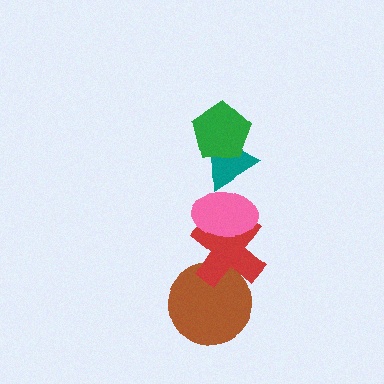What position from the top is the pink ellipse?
The pink ellipse is 3rd from the top.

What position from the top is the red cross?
The red cross is 4th from the top.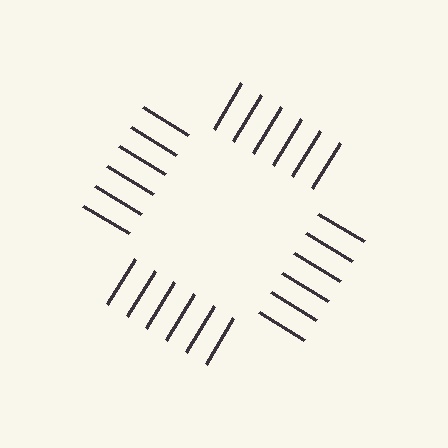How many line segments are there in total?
24 — 6 along each of the 4 edges.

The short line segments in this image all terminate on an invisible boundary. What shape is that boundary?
An illusory square — the line segments terminate on its edges but no continuous stroke is drawn.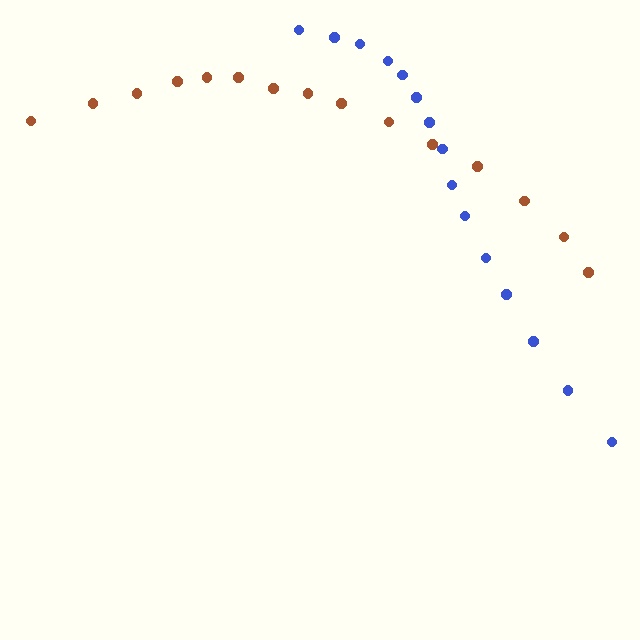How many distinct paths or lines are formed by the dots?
There are 2 distinct paths.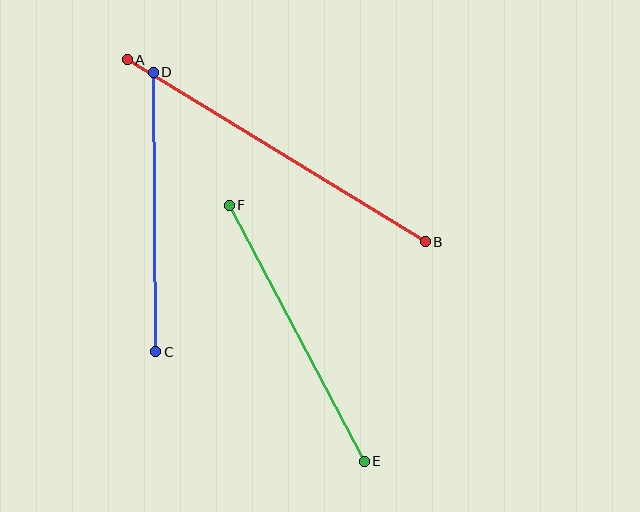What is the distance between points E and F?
The distance is approximately 289 pixels.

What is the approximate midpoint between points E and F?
The midpoint is at approximately (297, 333) pixels.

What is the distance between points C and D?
The distance is approximately 280 pixels.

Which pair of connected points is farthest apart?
Points A and B are farthest apart.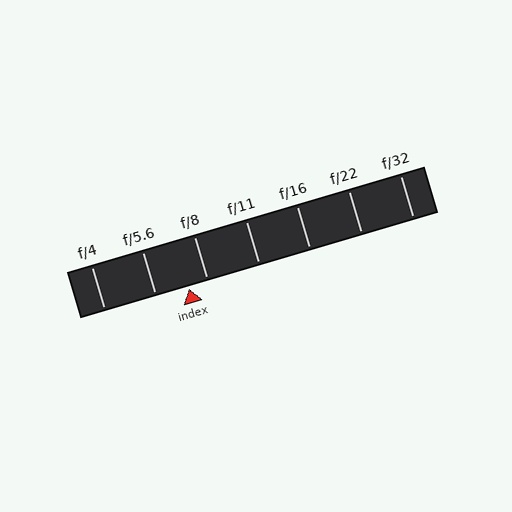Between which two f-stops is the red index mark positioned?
The index mark is between f/5.6 and f/8.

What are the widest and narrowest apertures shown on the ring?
The widest aperture shown is f/4 and the narrowest is f/32.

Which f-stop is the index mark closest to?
The index mark is closest to f/8.